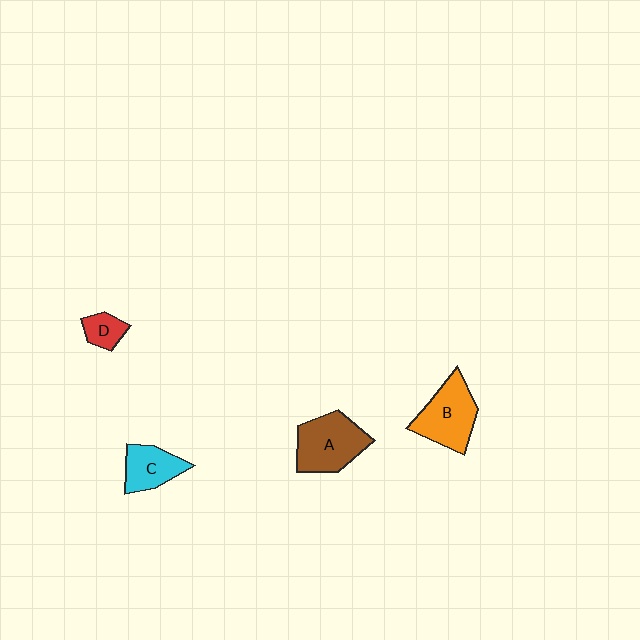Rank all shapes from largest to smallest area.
From largest to smallest: A (brown), B (orange), C (cyan), D (red).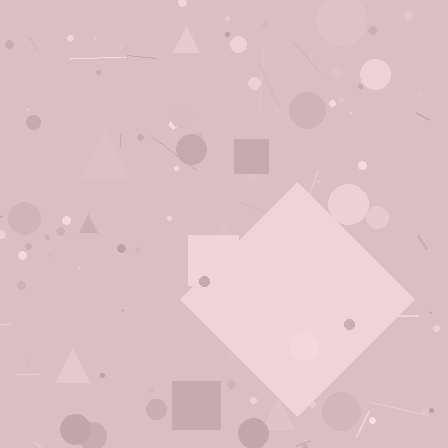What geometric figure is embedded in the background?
A diamond is embedded in the background.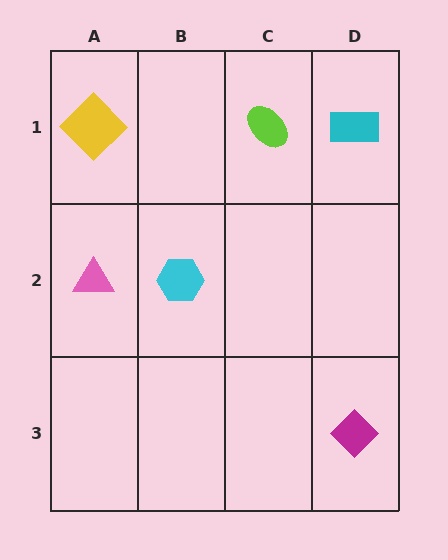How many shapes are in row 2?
2 shapes.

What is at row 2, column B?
A cyan hexagon.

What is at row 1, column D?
A cyan rectangle.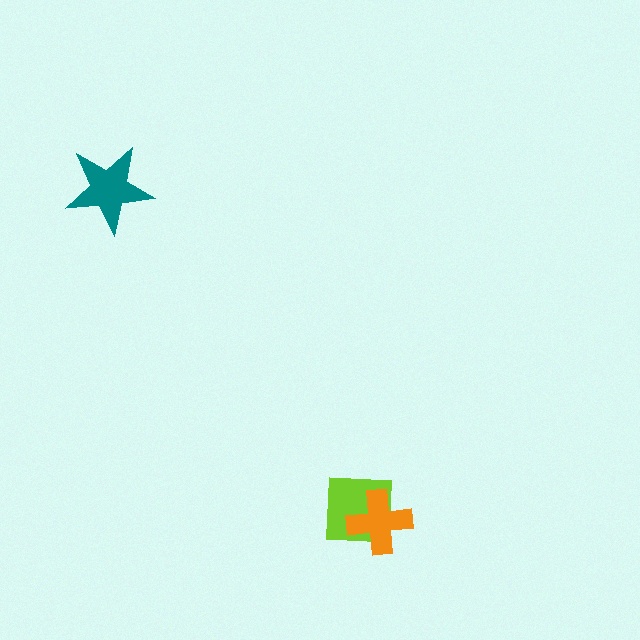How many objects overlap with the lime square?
1 object overlaps with the lime square.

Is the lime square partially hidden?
Yes, it is partially covered by another shape.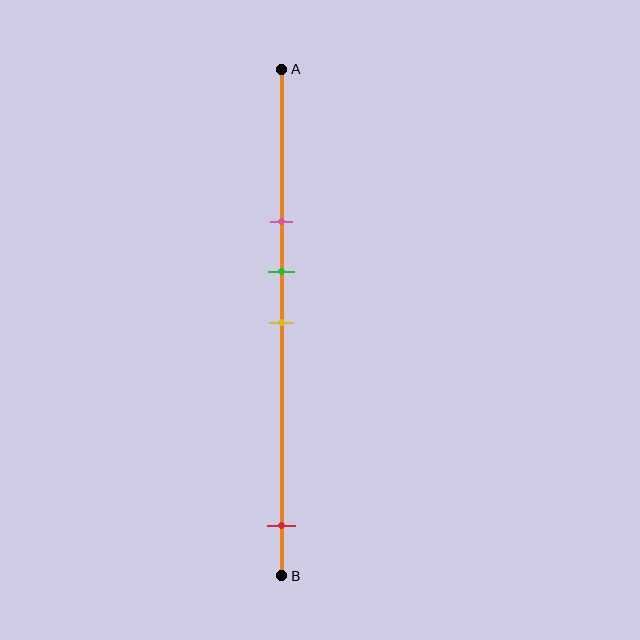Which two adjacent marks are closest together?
The green and yellow marks are the closest adjacent pair.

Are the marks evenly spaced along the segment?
No, the marks are not evenly spaced.